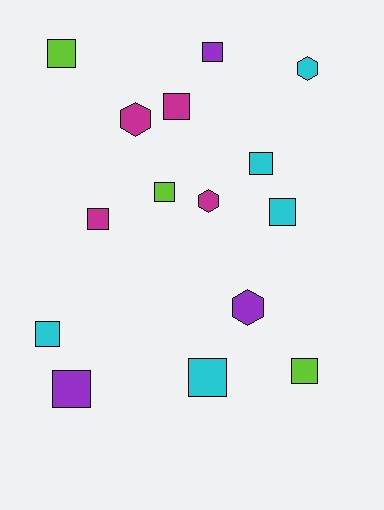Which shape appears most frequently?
Square, with 11 objects.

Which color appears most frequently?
Cyan, with 5 objects.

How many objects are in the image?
There are 15 objects.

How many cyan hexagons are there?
There is 1 cyan hexagon.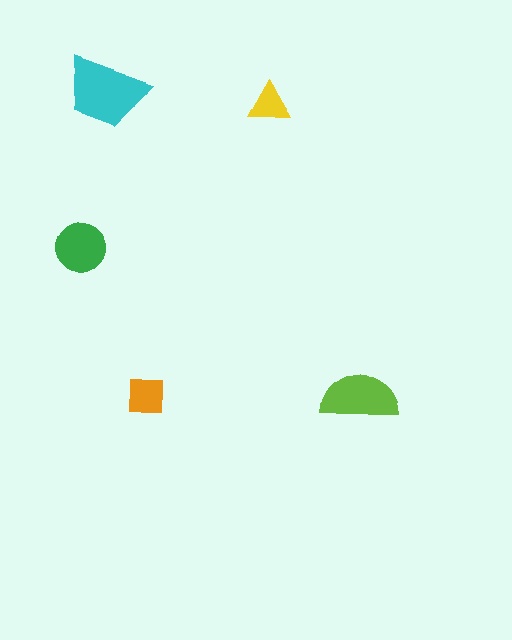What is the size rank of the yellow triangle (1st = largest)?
5th.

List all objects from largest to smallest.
The cyan trapezoid, the lime semicircle, the green circle, the orange square, the yellow triangle.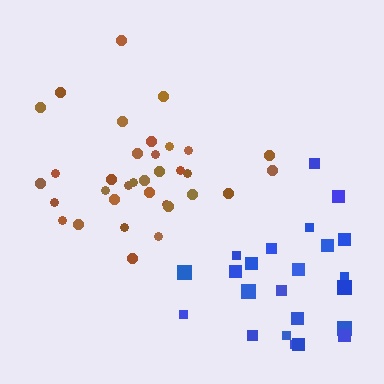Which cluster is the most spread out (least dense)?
Blue.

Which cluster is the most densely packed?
Brown.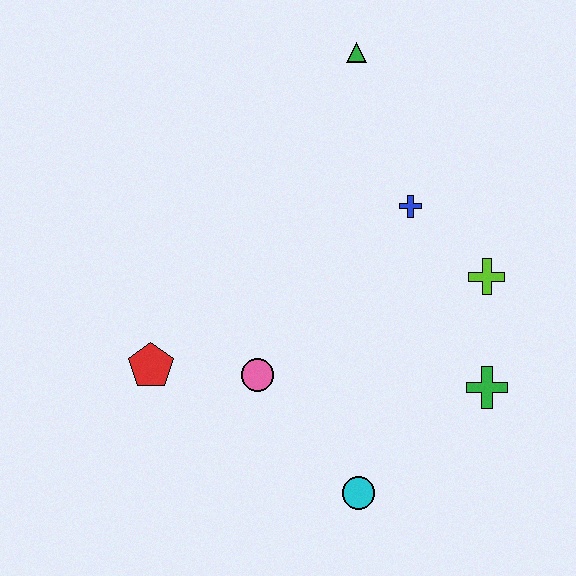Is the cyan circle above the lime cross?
No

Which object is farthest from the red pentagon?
The green triangle is farthest from the red pentagon.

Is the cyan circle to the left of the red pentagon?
No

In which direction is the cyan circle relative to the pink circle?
The cyan circle is below the pink circle.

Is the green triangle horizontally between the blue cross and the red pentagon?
Yes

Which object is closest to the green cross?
The lime cross is closest to the green cross.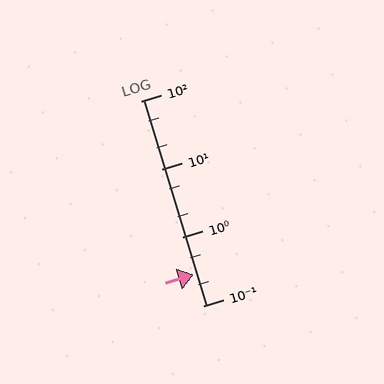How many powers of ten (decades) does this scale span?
The scale spans 3 decades, from 0.1 to 100.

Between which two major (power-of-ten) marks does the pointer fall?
The pointer is between 0.1 and 1.